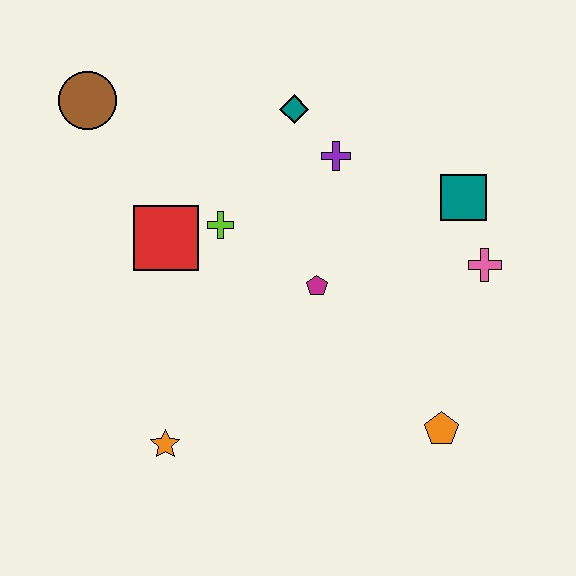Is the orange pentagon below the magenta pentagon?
Yes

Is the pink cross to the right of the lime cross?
Yes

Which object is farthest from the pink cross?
The brown circle is farthest from the pink cross.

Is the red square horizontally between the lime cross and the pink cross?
No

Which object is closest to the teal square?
The pink cross is closest to the teal square.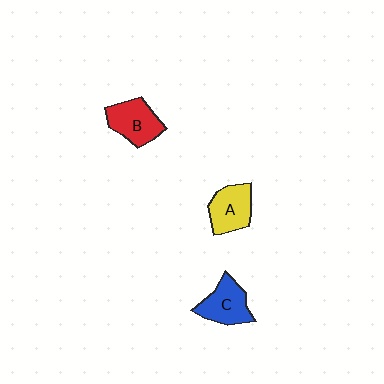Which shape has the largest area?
Shape B (red).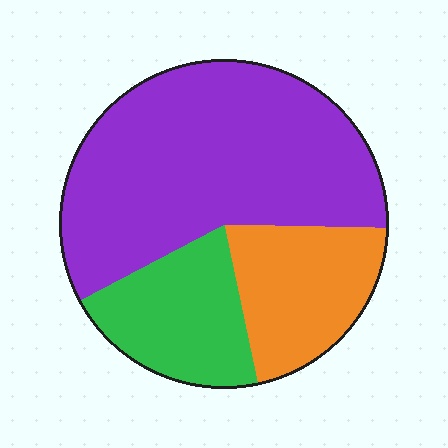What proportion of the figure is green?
Green covers about 20% of the figure.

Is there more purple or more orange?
Purple.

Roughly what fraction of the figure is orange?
Orange takes up about one fifth (1/5) of the figure.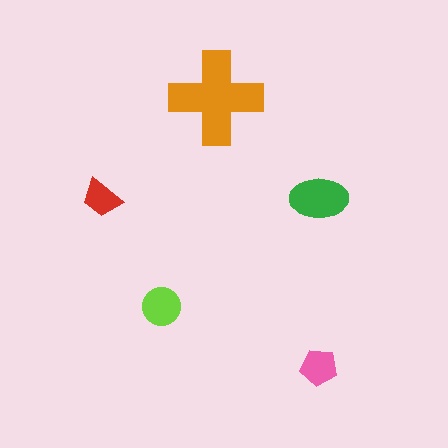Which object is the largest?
The orange cross.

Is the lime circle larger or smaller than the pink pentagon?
Larger.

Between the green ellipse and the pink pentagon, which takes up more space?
The green ellipse.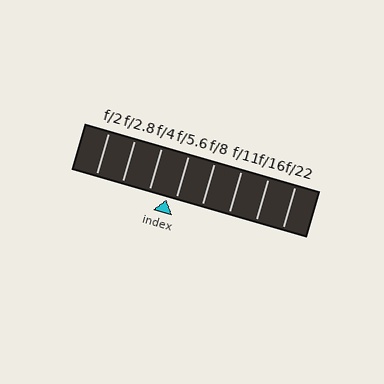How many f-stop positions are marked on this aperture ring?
There are 8 f-stop positions marked.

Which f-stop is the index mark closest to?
The index mark is closest to f/5.6.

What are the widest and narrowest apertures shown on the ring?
The widest aperture shown is f/2 and the narrowest is f/22.